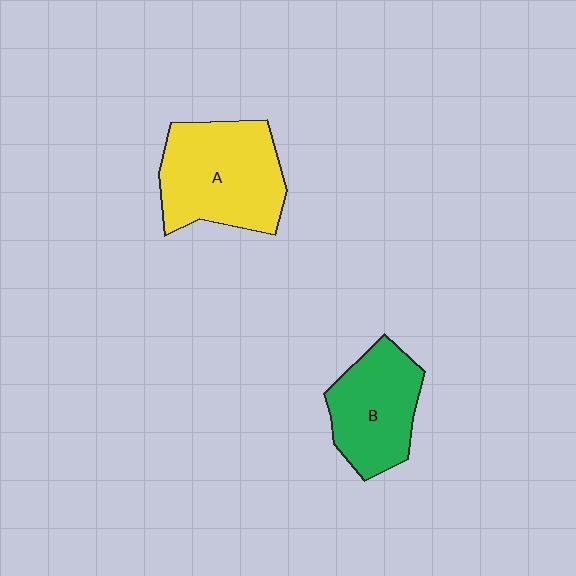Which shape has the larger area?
Shape A (yellow).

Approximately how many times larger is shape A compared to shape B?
Approximately 1.3 times.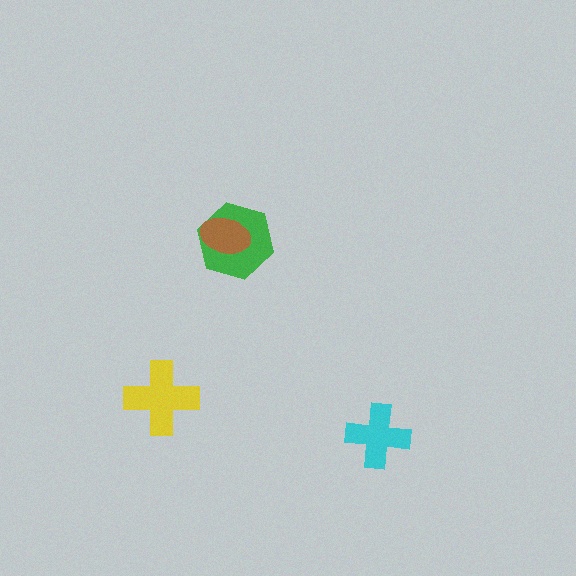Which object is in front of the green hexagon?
The brown ellipse is in front of the green hexagon.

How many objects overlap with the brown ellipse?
1 object overlaps with the brown ellipse.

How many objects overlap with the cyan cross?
0 objects overlap with the cyan cross.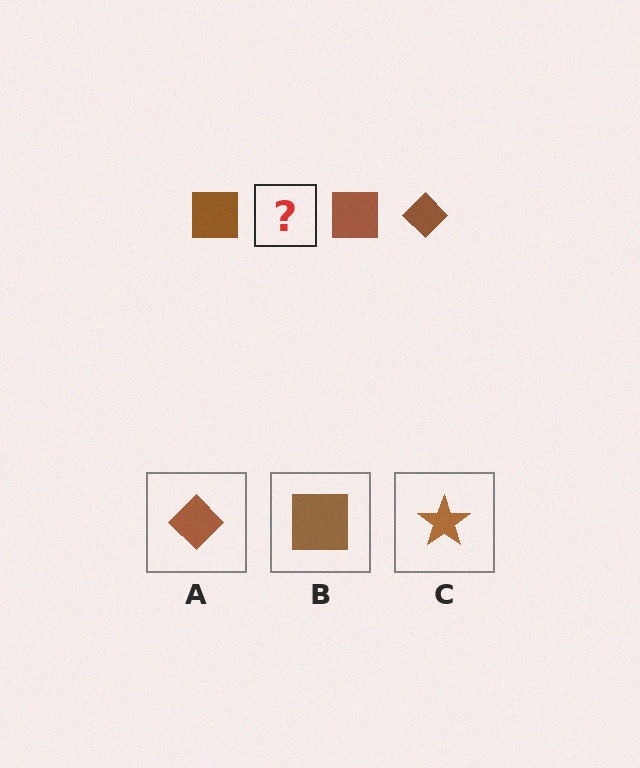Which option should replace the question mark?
Option A.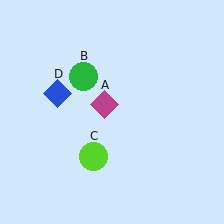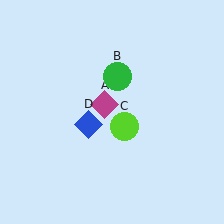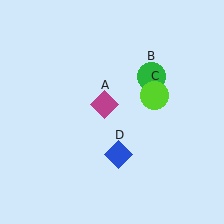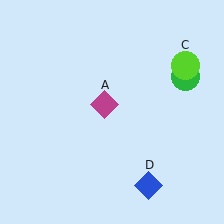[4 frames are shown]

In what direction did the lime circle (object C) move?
The lime circle (object C) moved up and to the right.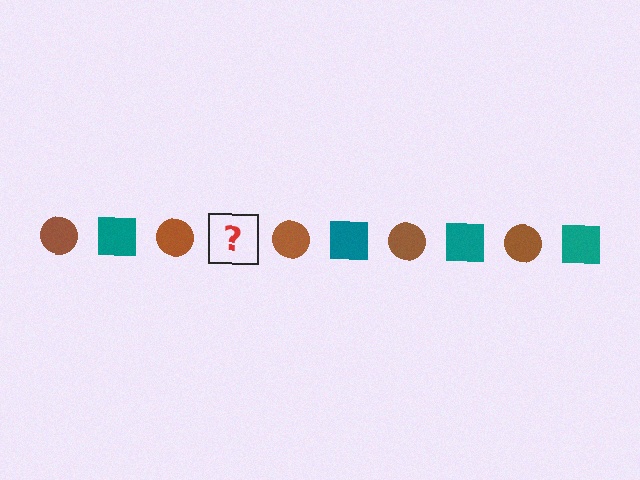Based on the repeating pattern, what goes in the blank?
The blank should be a teal square.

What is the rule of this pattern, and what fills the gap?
The rule is that the pattern alternates between brown circle and teal square. The gap should be filled with a teal square.